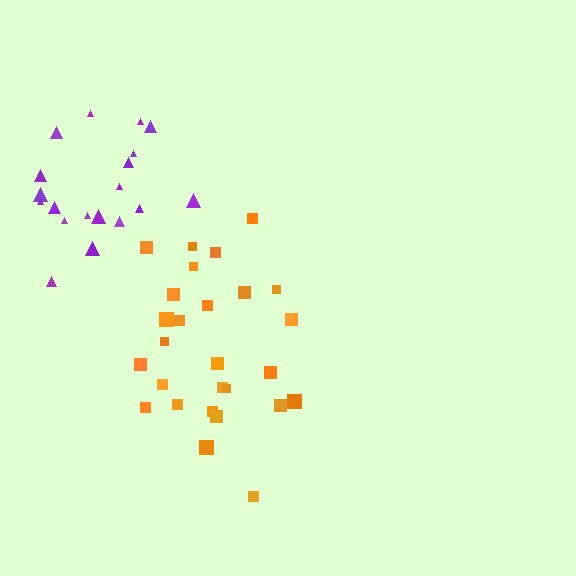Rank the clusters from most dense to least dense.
orange, purple.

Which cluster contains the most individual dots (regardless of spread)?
Orange (28).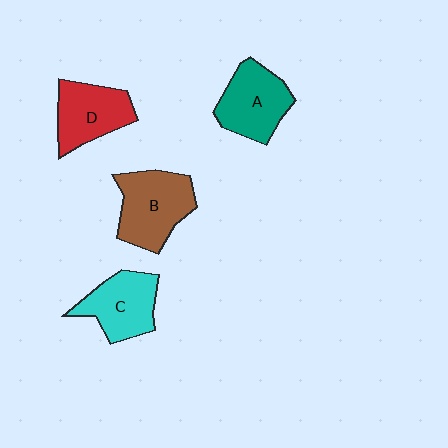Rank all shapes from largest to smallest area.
From largest to smallest: B (brown), A (teal), C (cyan), D (red).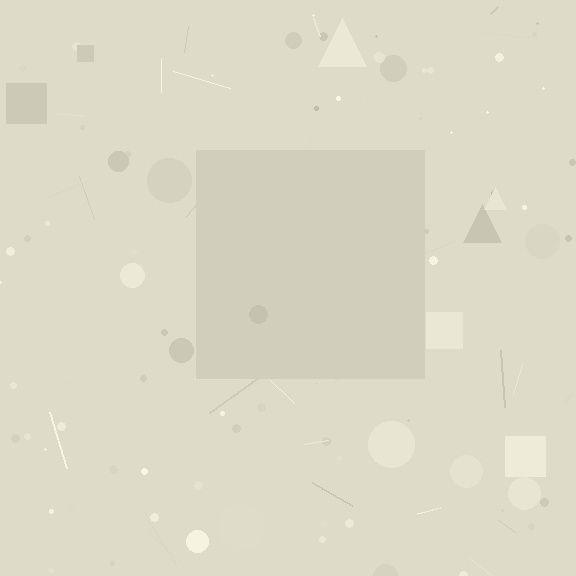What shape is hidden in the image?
A square is hidden in the image.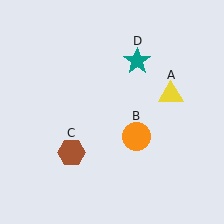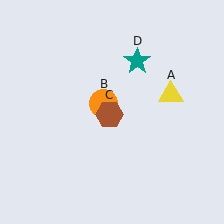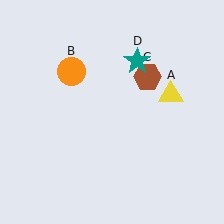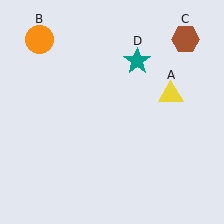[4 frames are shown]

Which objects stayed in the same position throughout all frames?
Yellow triangle (object A) and teal star (object D) remained stationary.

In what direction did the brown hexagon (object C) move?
The brown hexagon (object C) moved up and to the right.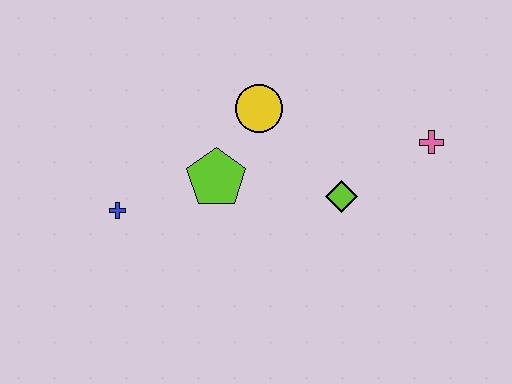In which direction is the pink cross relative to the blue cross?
The pink cross is to the right of the blue cross.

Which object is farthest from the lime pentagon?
The pink cross is farthest from the lime pentagon.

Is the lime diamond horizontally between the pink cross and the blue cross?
Yes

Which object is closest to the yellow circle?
The lime pentagon is closest to the yellow circle.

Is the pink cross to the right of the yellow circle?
Yes